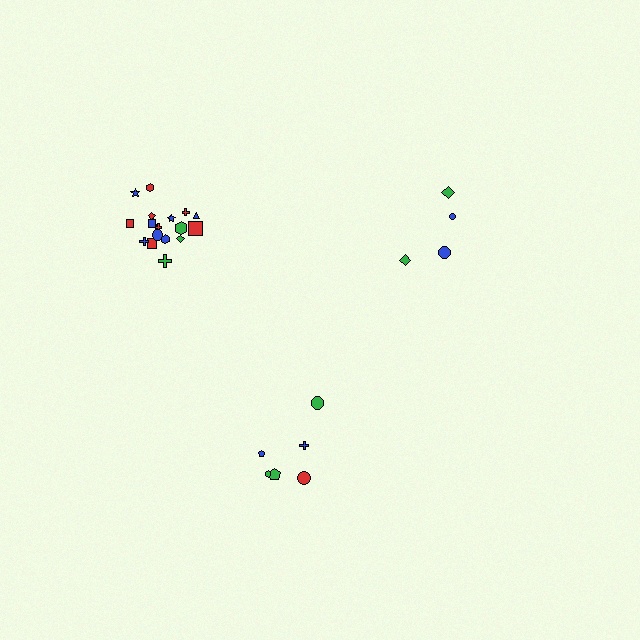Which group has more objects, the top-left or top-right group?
The top-left group.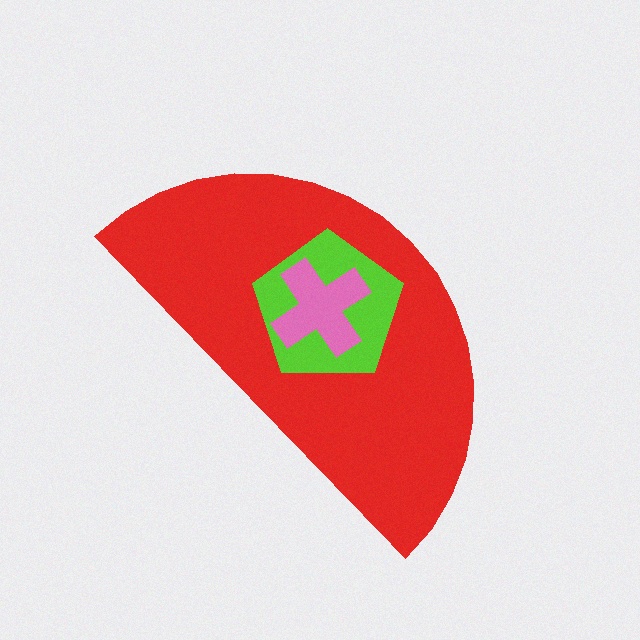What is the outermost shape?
The red semicircle.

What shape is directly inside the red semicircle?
The lime pentagon.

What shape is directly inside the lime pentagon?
The pink cross.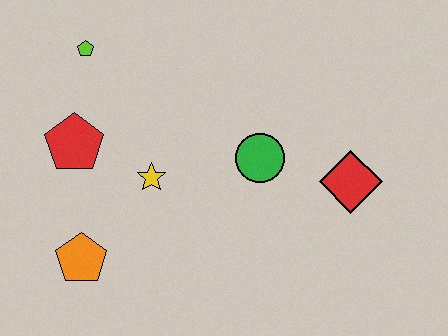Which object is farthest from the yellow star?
The red diamond is farthest from the yellow star.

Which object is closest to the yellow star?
The red pentagon is closest to the yellow star.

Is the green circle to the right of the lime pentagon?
Yes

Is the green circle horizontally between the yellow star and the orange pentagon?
No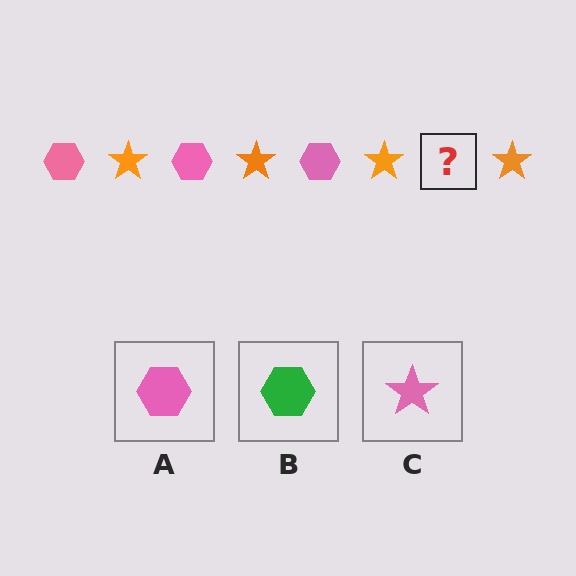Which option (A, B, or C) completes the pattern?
A.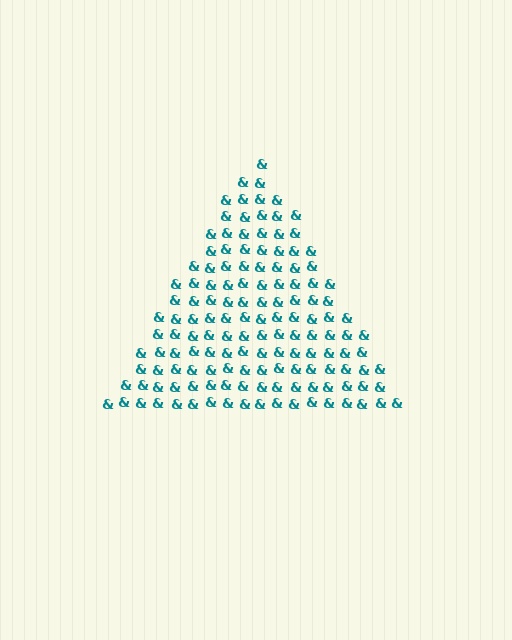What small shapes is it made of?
It is made of small ampersands.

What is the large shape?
The large shape is a triangle.